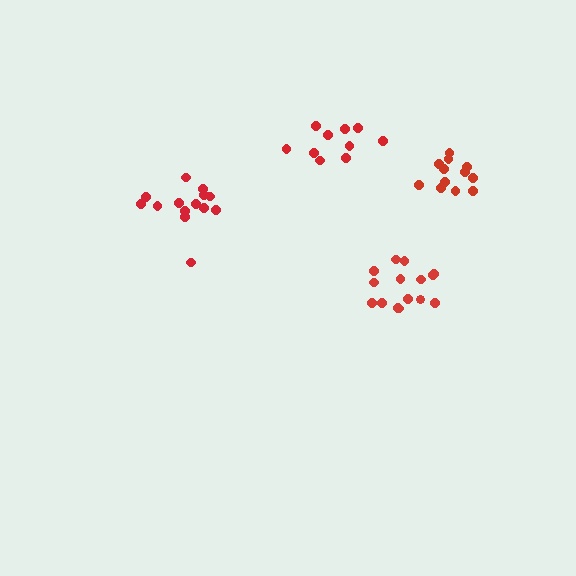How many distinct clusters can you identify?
There are 4 distinct clusters.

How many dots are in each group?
Group 1: 10 dots, Group 2: 15 dots, Group 3: 14 dots, Group 4: 12 dots (51 total).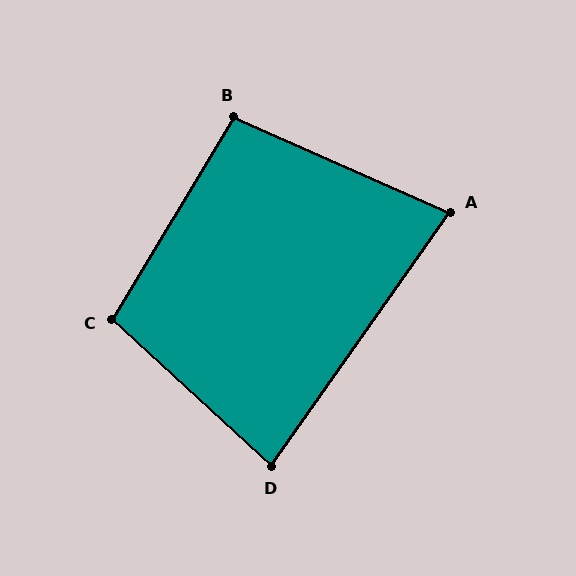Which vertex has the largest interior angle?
C, at approximately 101 degrees.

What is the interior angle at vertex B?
Approximately 97 degrees (obtuse).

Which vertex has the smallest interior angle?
A, at approximately 79 degrees.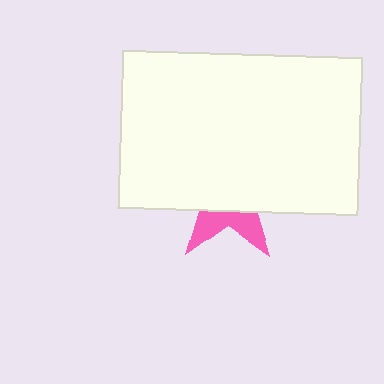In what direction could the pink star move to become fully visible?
The pink star could move down. That would shift it out from behind the white rectangle entirely.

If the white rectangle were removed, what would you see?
You would see the complete pink star.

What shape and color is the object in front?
The object in front is a white rectangle.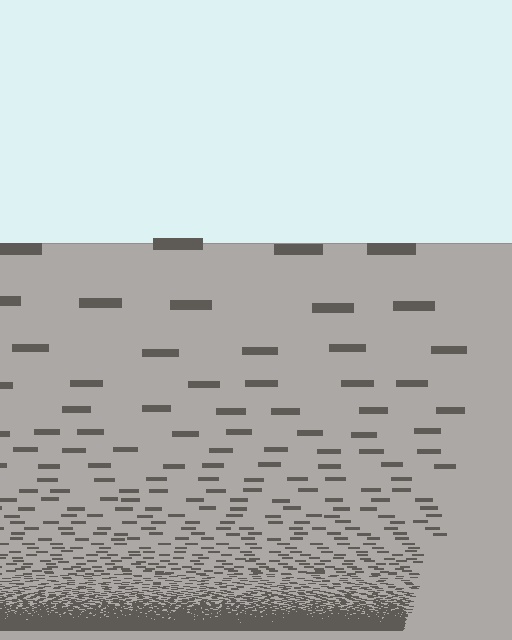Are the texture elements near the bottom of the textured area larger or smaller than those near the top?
Smaller. The gradient is inverted — elements near the bottom are smaller and denser.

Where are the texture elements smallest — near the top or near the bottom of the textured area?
Near the bottom.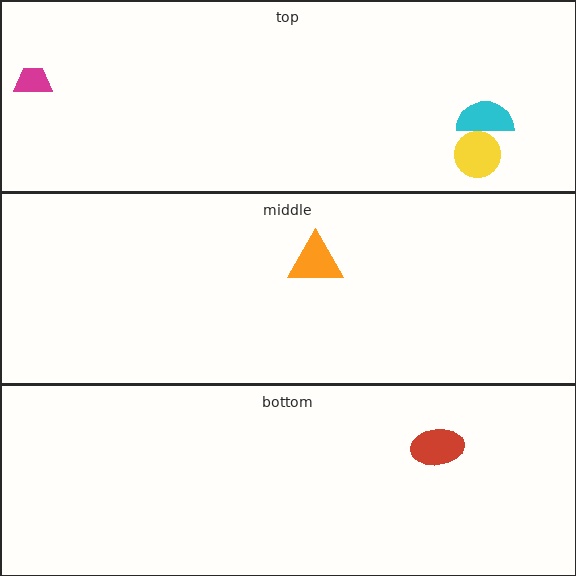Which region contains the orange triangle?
The middle region.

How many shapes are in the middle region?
1.